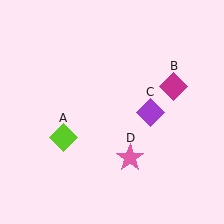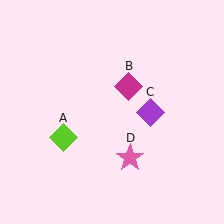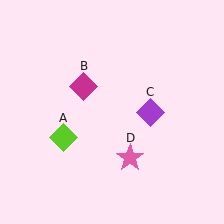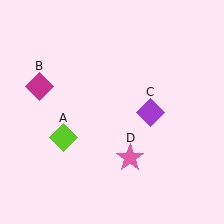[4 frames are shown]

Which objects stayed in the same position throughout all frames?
Lime diamond (object A) and purple diamond (object C) and pink star (object D) remained stationary.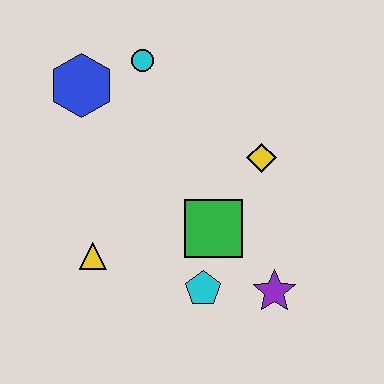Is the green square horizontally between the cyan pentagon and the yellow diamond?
Yes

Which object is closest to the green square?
The cyan pentagon is closest to the green square.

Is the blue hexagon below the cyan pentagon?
No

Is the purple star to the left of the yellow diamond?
No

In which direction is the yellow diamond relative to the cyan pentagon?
The yellow diamond is above the cyan pentagon.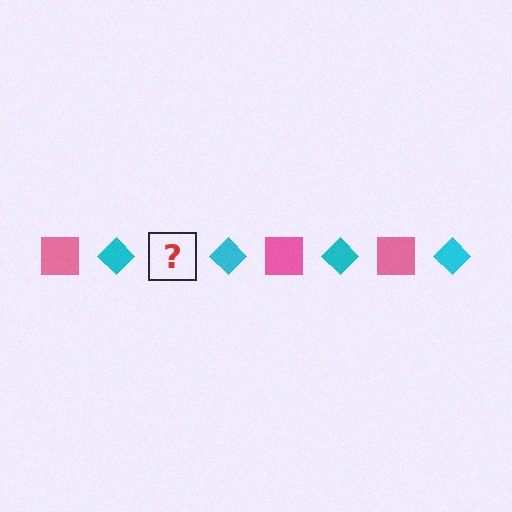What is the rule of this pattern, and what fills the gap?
The rule is that the pattern alternates between pink square and cyan diamond. The gap should be filled with a pink square.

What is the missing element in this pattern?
The missing element is a pink square.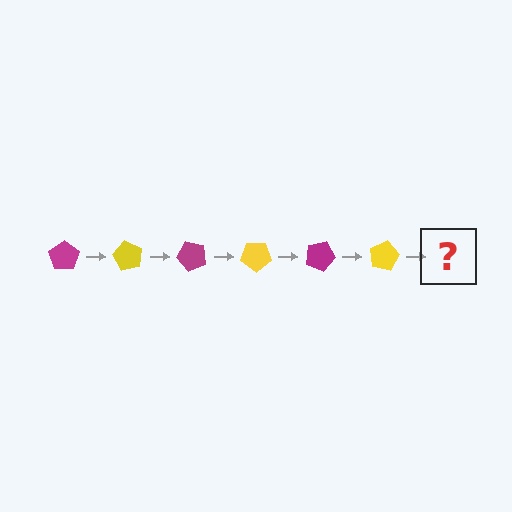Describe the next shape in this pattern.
It should be a magenta pentagon, rotated 360 degrees from the start.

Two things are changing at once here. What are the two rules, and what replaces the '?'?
The two rules are that it rotates 60 degrees each step and the color cycles through magenta and yellow. The '?' should be a magenta pentagon, rotated 360 degrees from the start.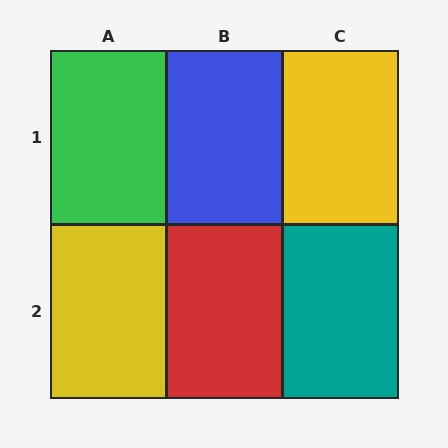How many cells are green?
1 cell is green.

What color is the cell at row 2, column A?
Yellow.